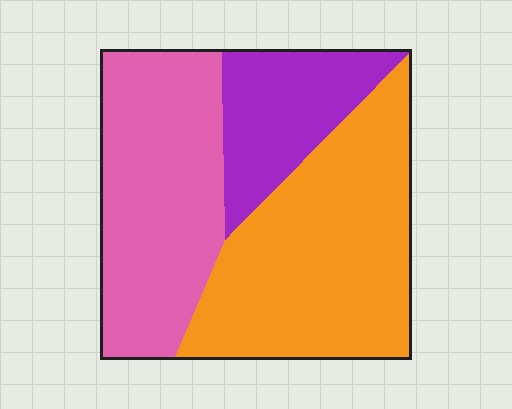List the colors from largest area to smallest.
From largest to smallest: orange, pink, purple.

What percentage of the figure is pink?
Pink takes up about three eighths (3/8) of the figure.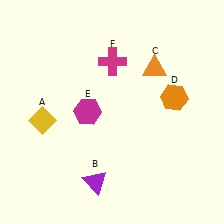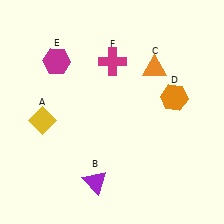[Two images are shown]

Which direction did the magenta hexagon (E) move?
The magenta hexagon (E) moved up.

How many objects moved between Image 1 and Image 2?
1 object moved between the two images.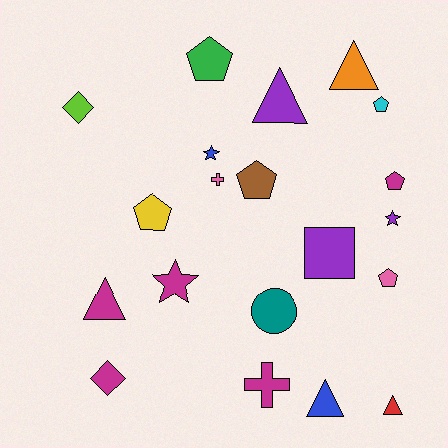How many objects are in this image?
There are 20 objects.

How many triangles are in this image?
There are 5 triangles.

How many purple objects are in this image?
There are 3 purple objects.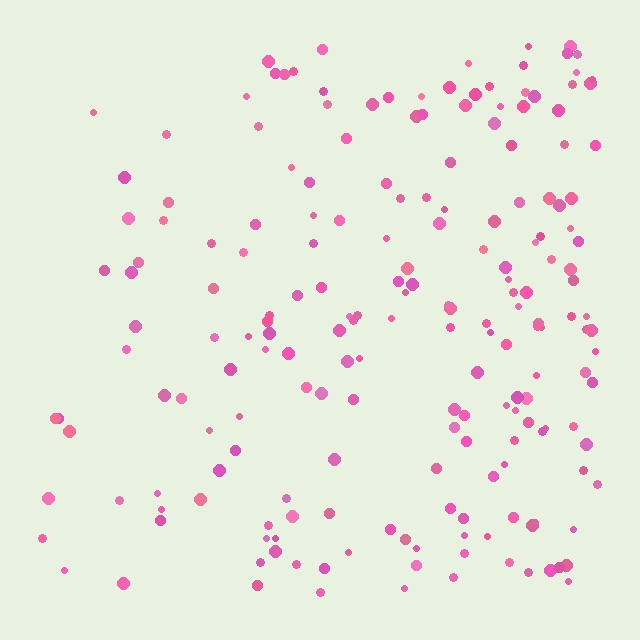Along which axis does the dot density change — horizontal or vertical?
Horizontal.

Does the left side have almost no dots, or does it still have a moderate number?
Still a moderate number, just noticeably fewer than the right.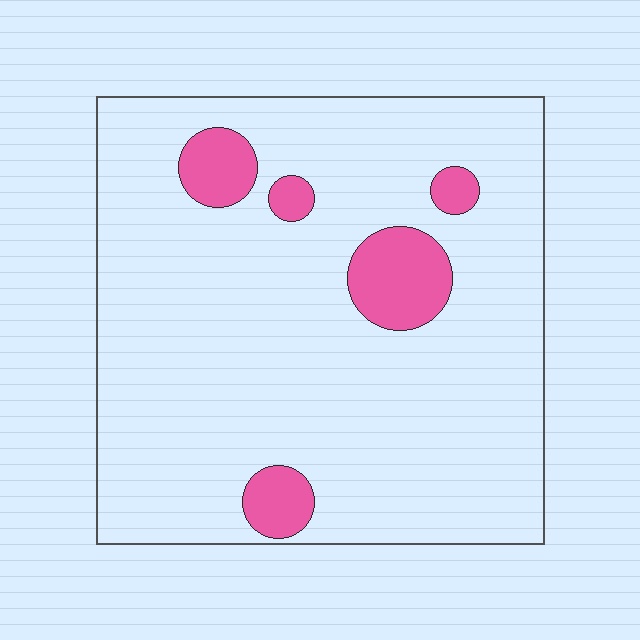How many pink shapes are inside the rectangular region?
5.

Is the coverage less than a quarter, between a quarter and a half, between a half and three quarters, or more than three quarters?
Less than a quarter.